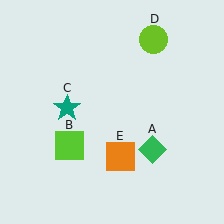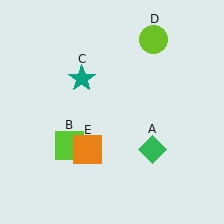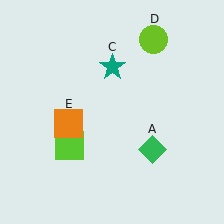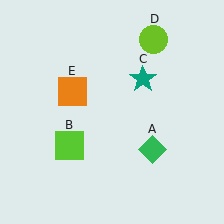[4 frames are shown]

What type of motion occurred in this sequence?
The teal star (object C), orange square (object E) rotated clockwise around the center of the scene.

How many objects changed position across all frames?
2 objects changed position: teal star (object C), orange square (object E).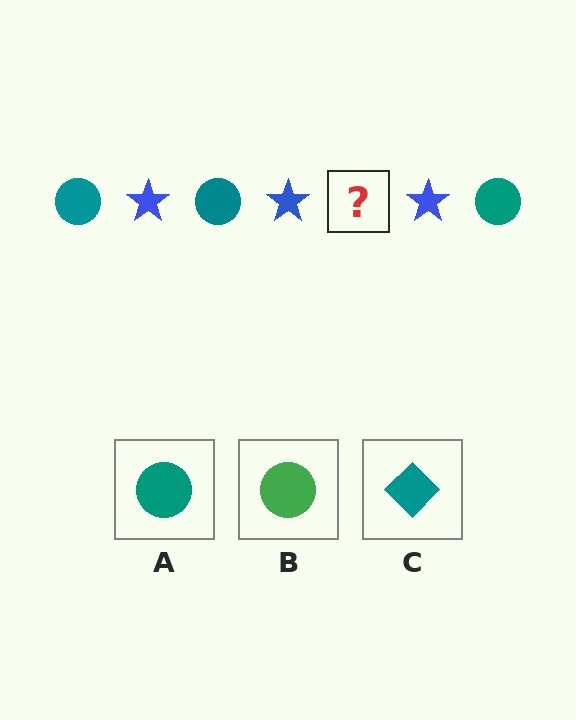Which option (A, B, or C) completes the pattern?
A.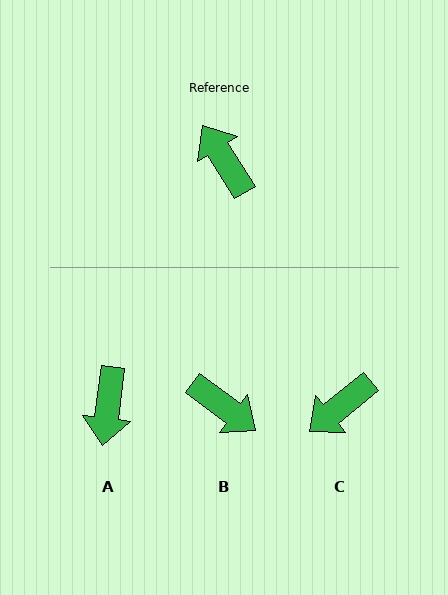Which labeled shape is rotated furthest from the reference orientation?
B, about 159 degrees away.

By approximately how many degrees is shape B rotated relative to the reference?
Approximately 159 degrees clockwise.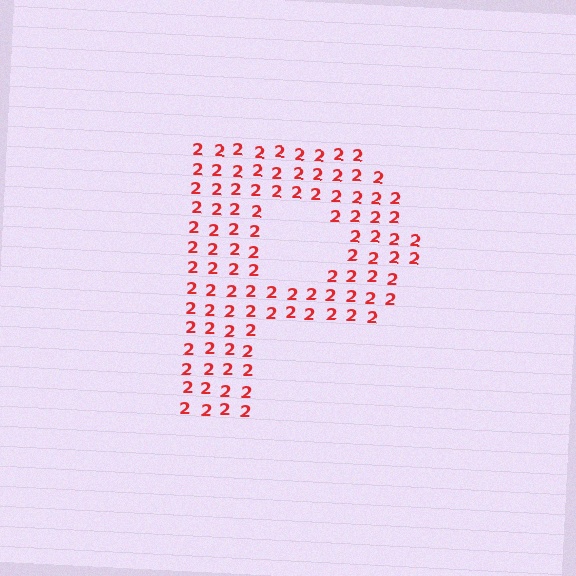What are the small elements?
The small elements are digit 2's.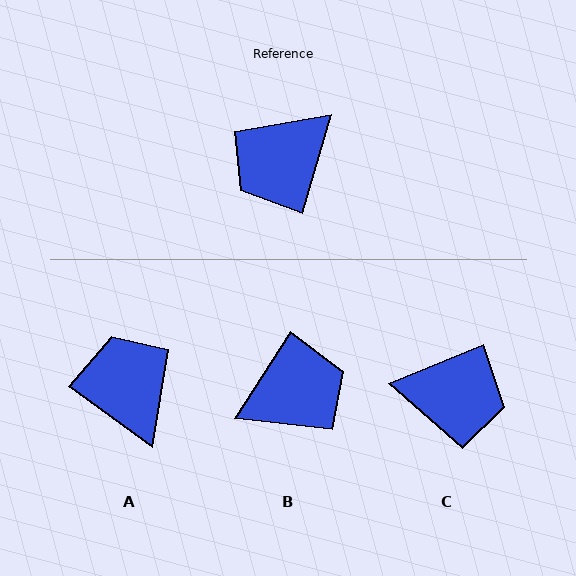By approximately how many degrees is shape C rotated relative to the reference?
Approximately 128 degrees counter-clockwise.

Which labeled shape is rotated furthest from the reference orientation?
B, about 163 degrees away.